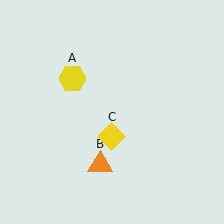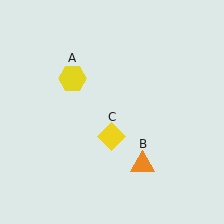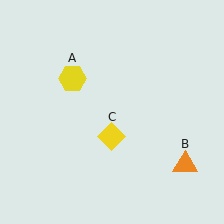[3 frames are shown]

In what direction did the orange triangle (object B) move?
The orange triangle (object B) moved right.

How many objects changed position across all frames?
1 object changed position: orange triangle (object B).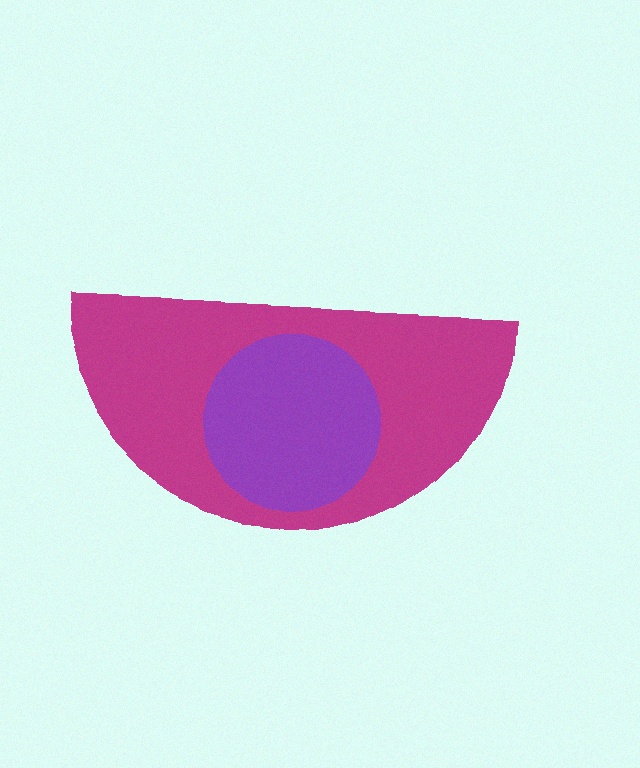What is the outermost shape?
The magenta semicircle.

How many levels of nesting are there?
2.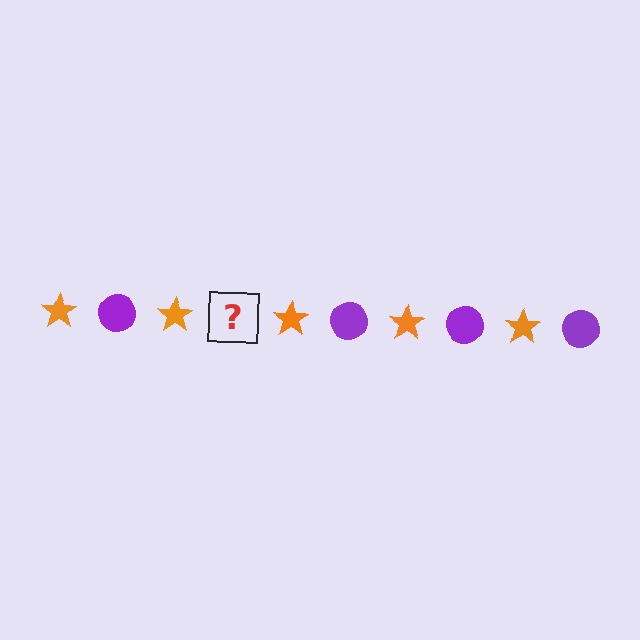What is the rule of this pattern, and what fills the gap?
The rule is that the pattern alternates between orange star and purple circle. The gap should be filled with a purple circle.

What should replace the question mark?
The question mark should be replaced with a purple circle.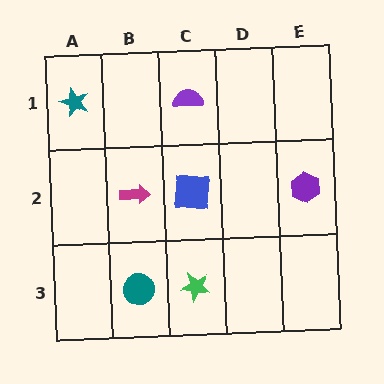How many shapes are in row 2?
3 shapes.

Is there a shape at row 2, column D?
No, that cell is empty.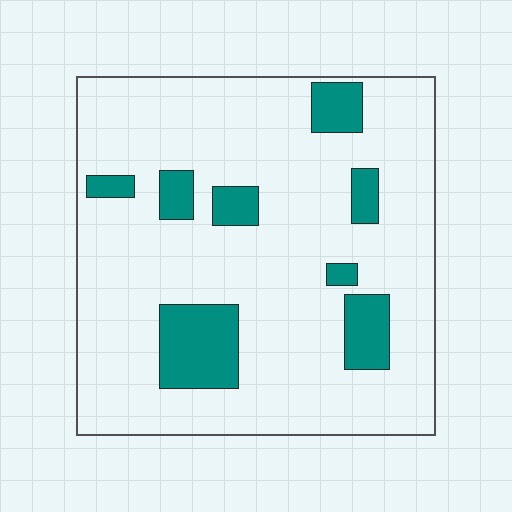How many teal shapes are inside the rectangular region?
8.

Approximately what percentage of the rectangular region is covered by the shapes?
Approximately 15%.